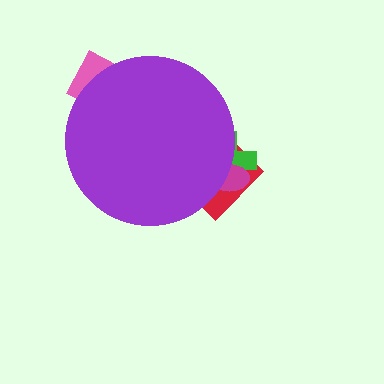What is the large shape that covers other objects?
A purple circle.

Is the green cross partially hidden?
Yes, the green cross is partially hidden behind the purple circle.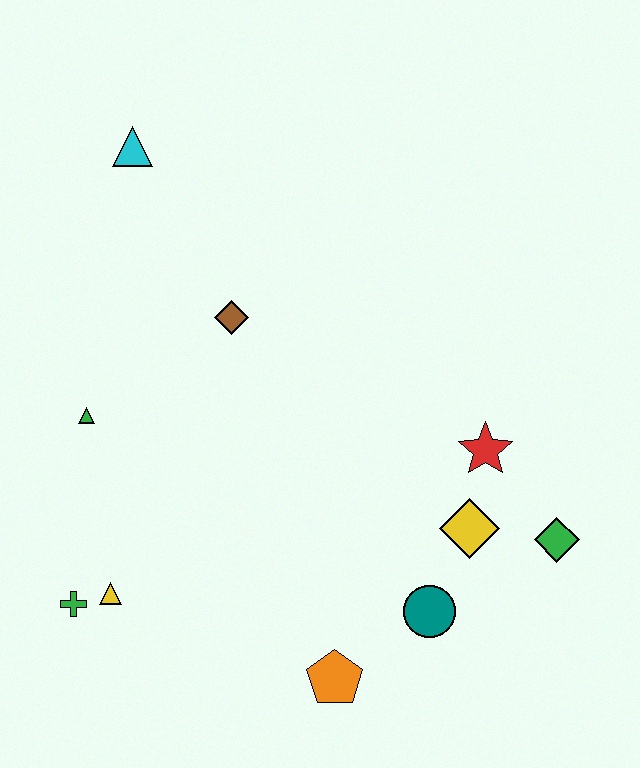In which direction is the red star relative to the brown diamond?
The red star is to the right of the brown diamond.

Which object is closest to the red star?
The yellow diamond is closest to the red star.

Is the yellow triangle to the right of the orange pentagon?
No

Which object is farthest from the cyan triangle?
The green diamond is farthest from the cyan triangle.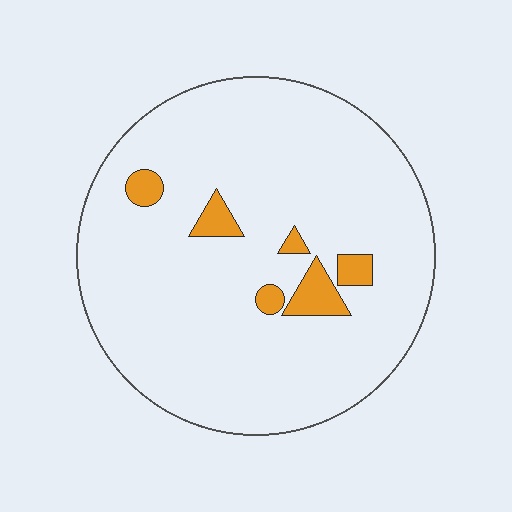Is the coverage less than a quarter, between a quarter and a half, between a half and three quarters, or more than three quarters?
Less than a quarter.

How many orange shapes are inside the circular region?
6.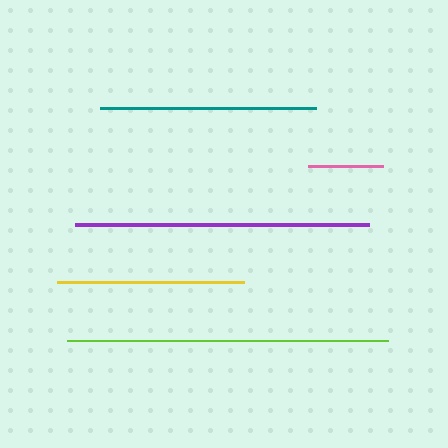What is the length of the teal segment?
The teal segment is approximately 217 pixels long.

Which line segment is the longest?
The lime line is the longest at approximately 321 pixels.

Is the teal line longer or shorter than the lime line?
The lime line is longer than the teal line.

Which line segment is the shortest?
The pink line is the shortest at approximately 75 pixels.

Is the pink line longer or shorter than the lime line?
The lime line is longer than the pink line.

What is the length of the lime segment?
The lime segment is approximately 321 pixels long.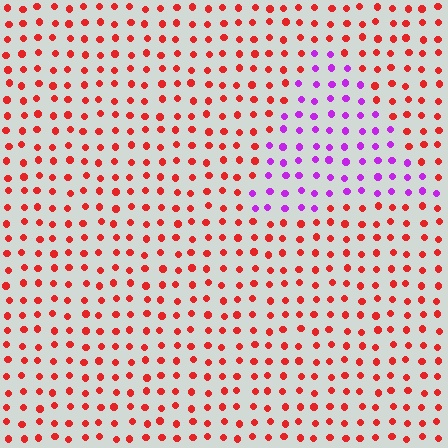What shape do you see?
I see a triangle.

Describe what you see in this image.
The image is filled with small red elements in a uniform arrangement. A triangle-shaped region is visible where the elements are tinted to a slightly different hue, forming a subtle color boundary.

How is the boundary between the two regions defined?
The boundary is defined purely by a slight shift in hue (about 69 degrees). Spacing, size, and orientation are identical on both sides.